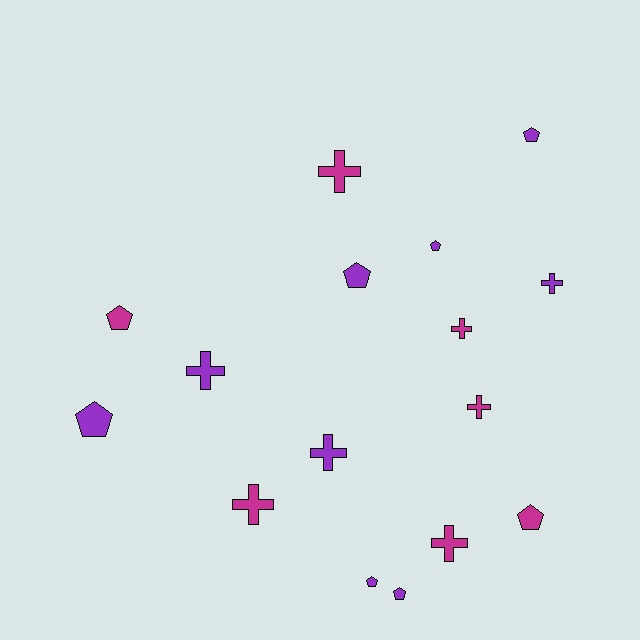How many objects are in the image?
There are 16 objects.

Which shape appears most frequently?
Cross, with 8 objects.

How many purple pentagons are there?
There are 6 purple pentagons.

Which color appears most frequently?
Purple, with 9 objects.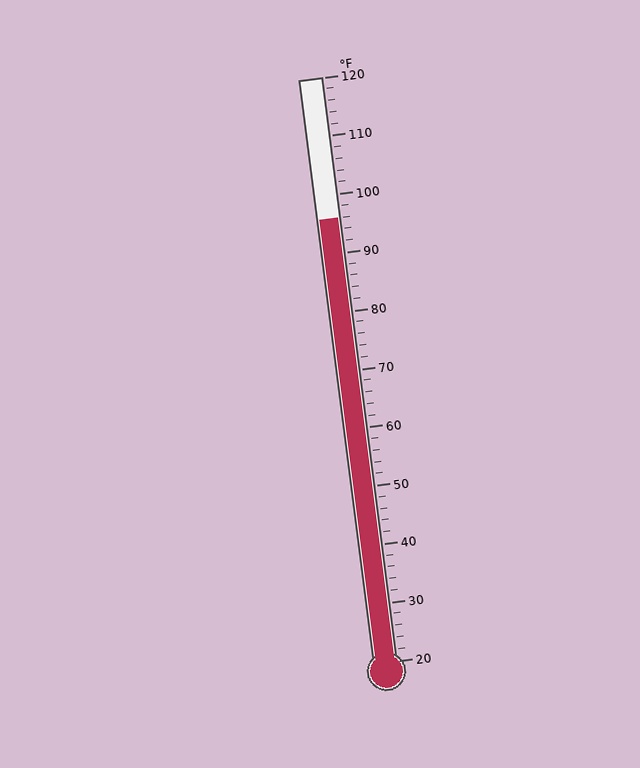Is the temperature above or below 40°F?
The temperature is above 40°F.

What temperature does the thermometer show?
The thermometer shows approximately 96°F.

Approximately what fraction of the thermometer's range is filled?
The thermometer is filled to approximately 75% of its range.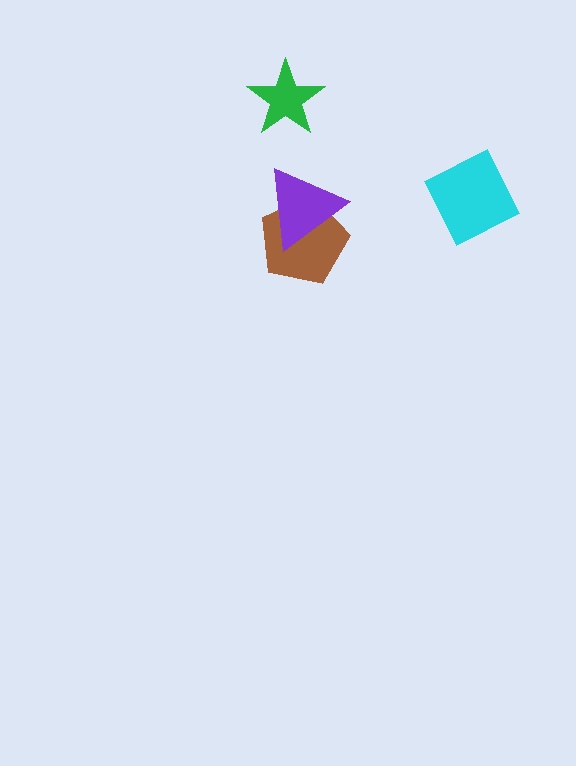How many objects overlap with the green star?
0 objects overlap with the green star.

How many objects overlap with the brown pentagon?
1 object overlaps with the brown pentagon.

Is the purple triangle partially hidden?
No, no other shape covers it.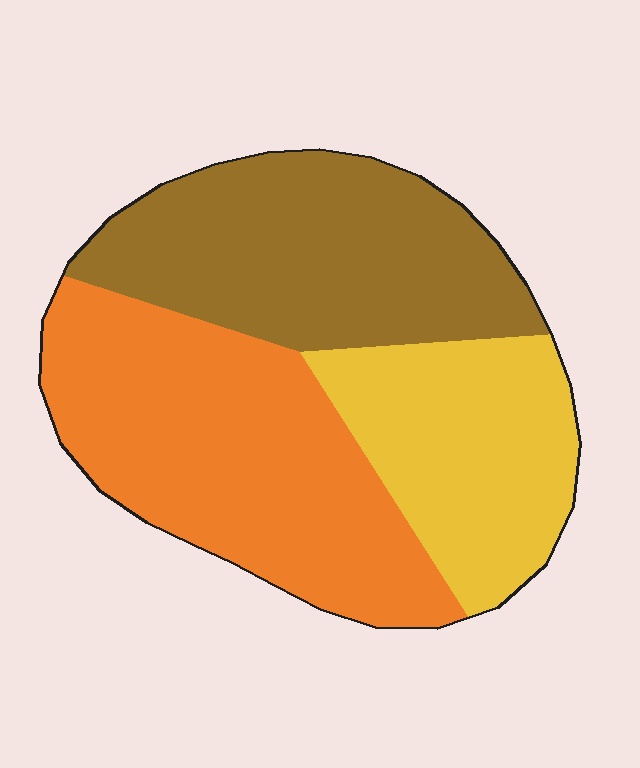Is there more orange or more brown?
Orange.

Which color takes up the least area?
Yellow, at roughly 25%.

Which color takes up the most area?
Orange, at roughly 40%.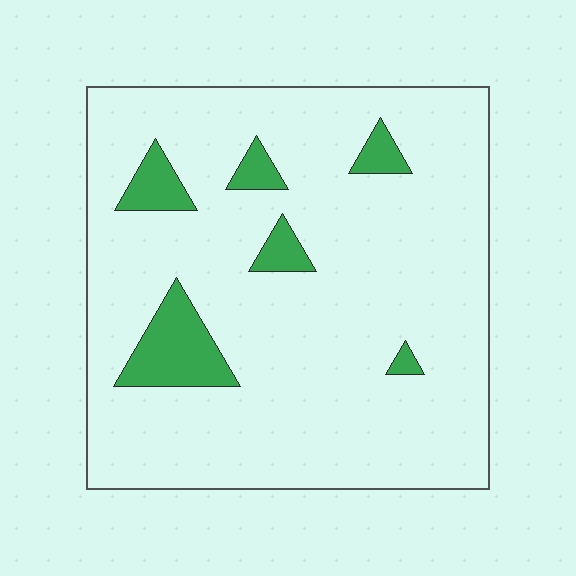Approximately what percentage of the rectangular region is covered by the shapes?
Approximately 10%.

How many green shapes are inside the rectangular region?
6.